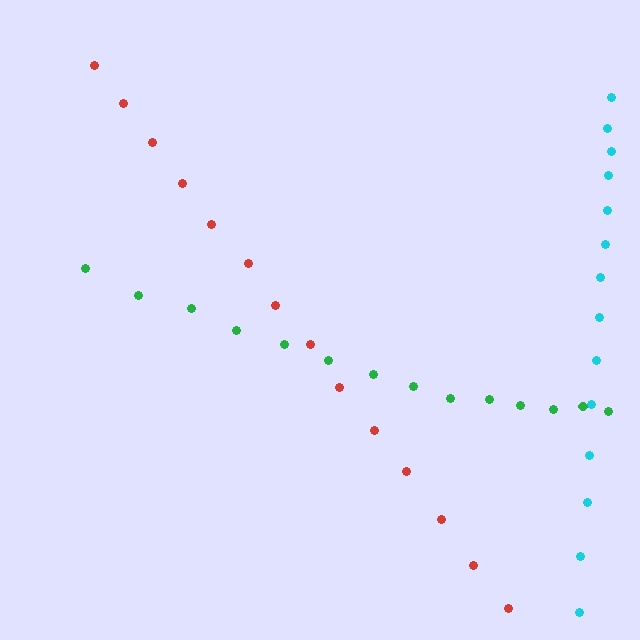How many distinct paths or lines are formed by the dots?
There are 3 distinct paths.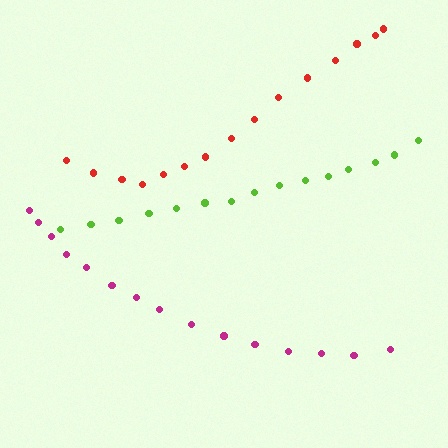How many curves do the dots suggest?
There are 3 distinct paths.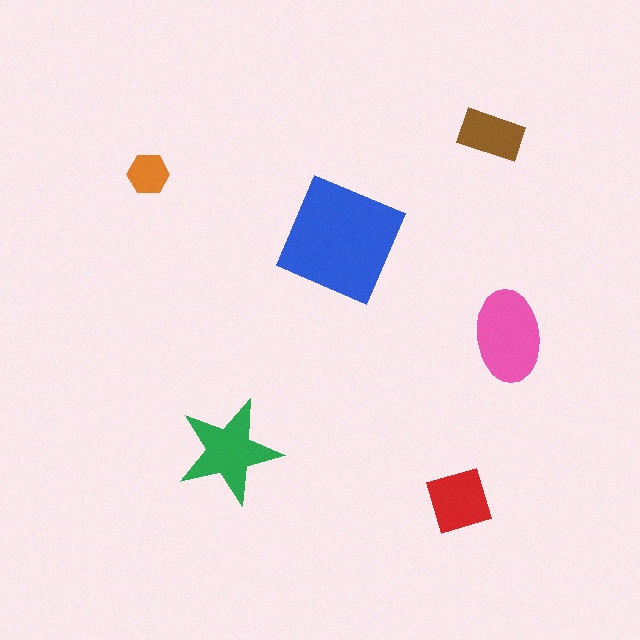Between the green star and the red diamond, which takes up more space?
The green star.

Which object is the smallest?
The orange hexagon.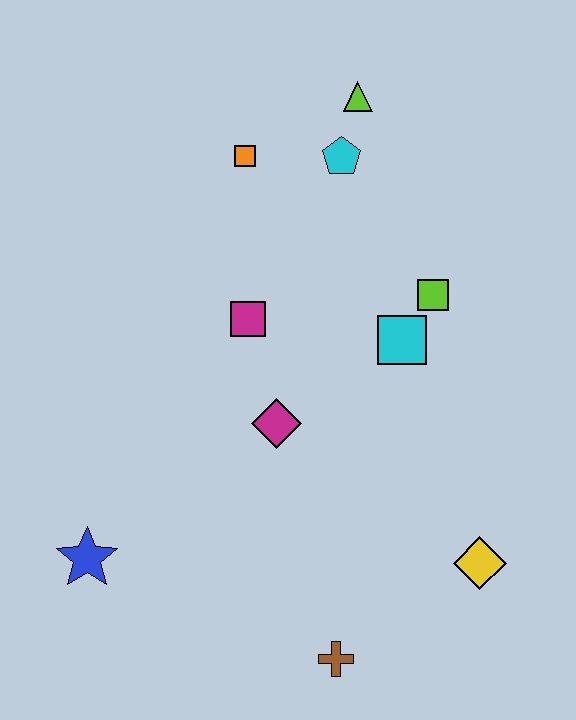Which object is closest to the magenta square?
The magenta diamond is closest to the magenta square.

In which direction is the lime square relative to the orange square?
The lime square is to the right of the orange square.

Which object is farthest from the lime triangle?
The brown cross is farthest from the lime triangle.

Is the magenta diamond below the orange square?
Yes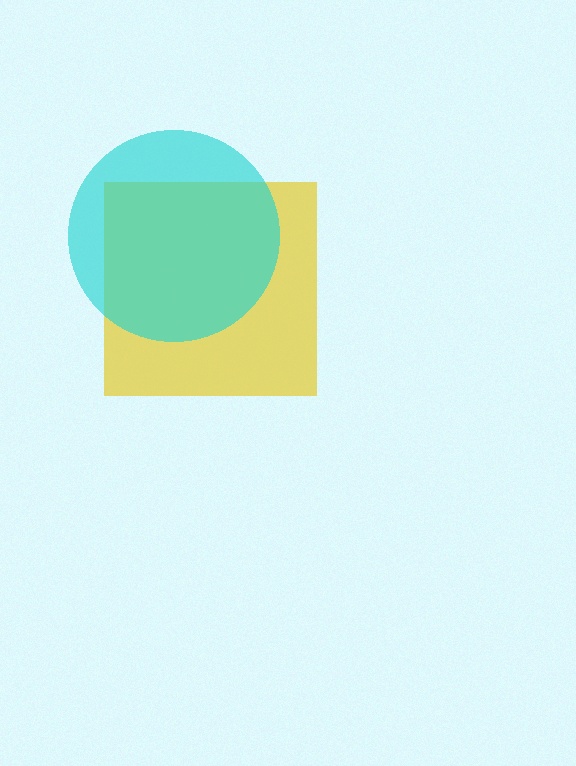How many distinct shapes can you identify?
There are 2 distinct shapes: a yellow square, a cyan circle.